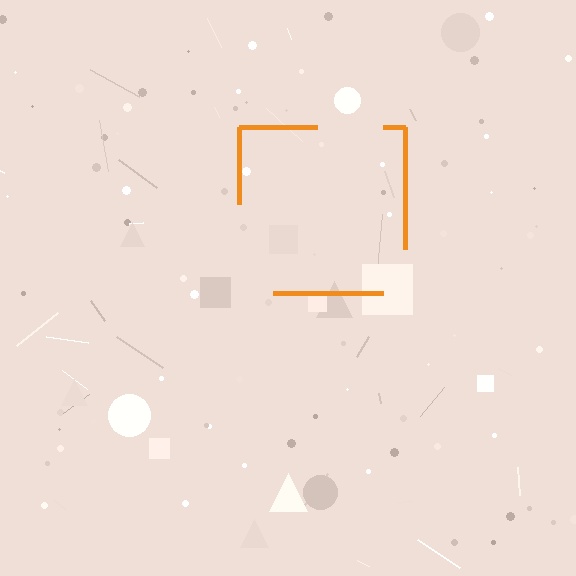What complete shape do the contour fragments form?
The contour fragments form a square.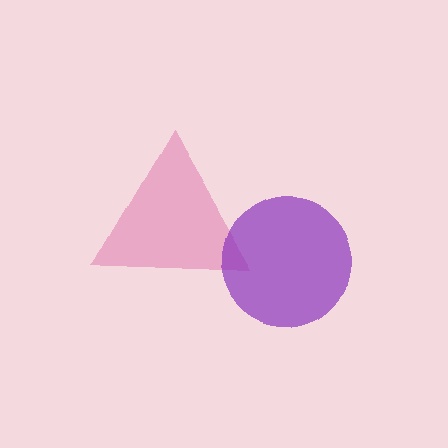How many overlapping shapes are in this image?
There are 2 overlapping shapes in the image.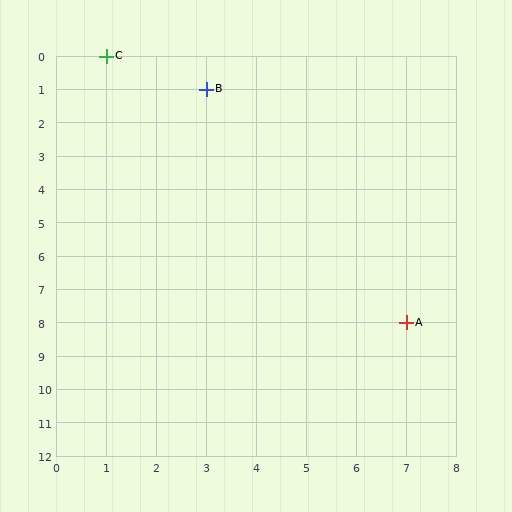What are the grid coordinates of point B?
Point B is at grid coordinates (3, 1).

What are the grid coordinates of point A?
Point A is at grid coordinates (7, 8).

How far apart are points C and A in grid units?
Points C and A are 6 columns and 8 rows apart (about 10.0 grid units diagonally).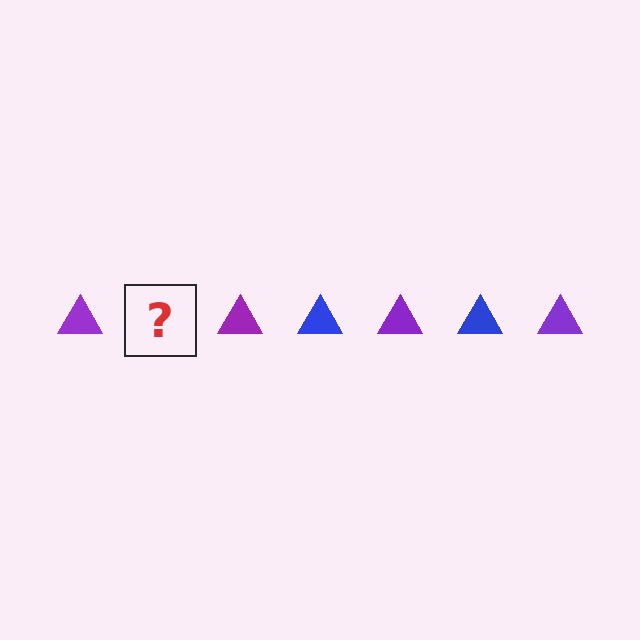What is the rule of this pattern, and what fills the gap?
The rule is that the pattern cycles through purple, blue triangles. The gap should be filled with a blue triangle.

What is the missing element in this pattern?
The missing element is a blue triangle.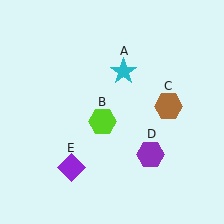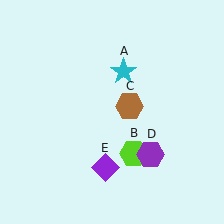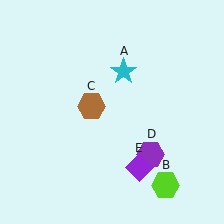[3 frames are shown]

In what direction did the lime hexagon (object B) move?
The lime hexagon (object B) moved down and to the right.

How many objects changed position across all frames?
3 objects changed position: lime hexagon (object B), brown hexagon (object C), purple diamond (object E).